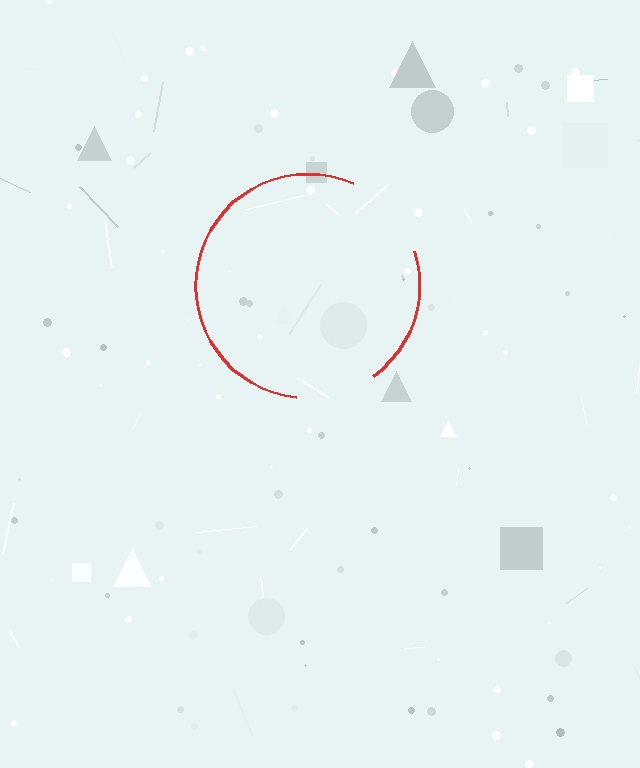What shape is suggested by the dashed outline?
The dashed outline suggests a circle.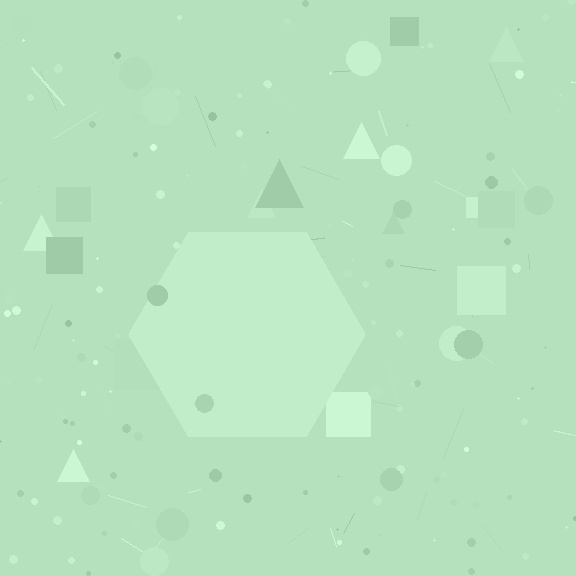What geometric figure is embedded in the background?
A hexagon is embedded in the background.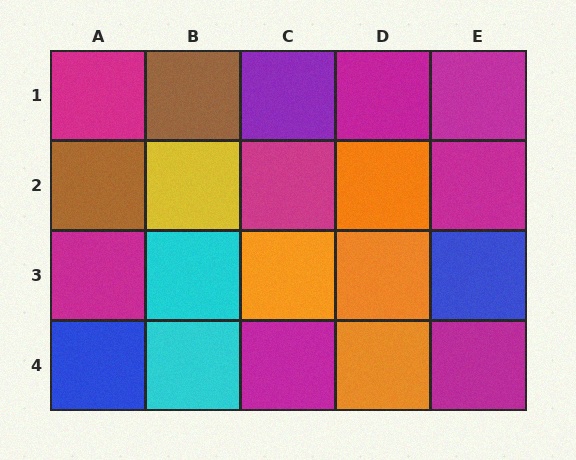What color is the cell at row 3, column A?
Magenta.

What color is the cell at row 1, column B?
Brown.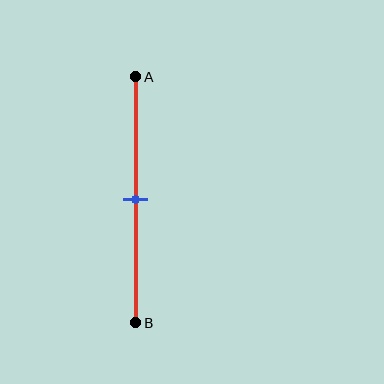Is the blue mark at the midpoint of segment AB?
Yes, the mark is approximately at the midpoint.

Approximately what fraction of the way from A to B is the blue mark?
The blue mark is approximately 50% of the way from A to B.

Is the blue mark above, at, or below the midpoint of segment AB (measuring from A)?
The blue mark is approximately at the midpoint of segment AB.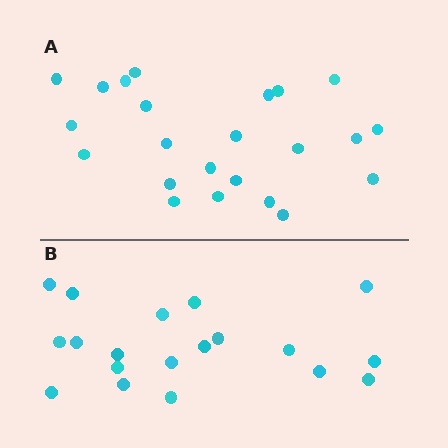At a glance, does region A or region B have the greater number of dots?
Region A (the top region) has more dots.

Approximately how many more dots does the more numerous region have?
Region A has about 4 more dots than region B.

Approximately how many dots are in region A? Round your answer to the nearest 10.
About 20 dots. (The exact count is 23, which rounds to 20.)